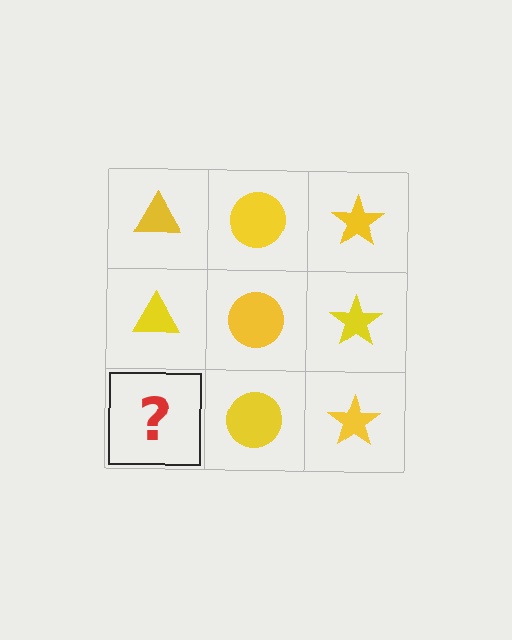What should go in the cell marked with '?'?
The missing cell should contain a yellow triangle.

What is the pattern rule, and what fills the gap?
The rule is that each column has a consistent shape. The gap should be filled with a yellow triangle.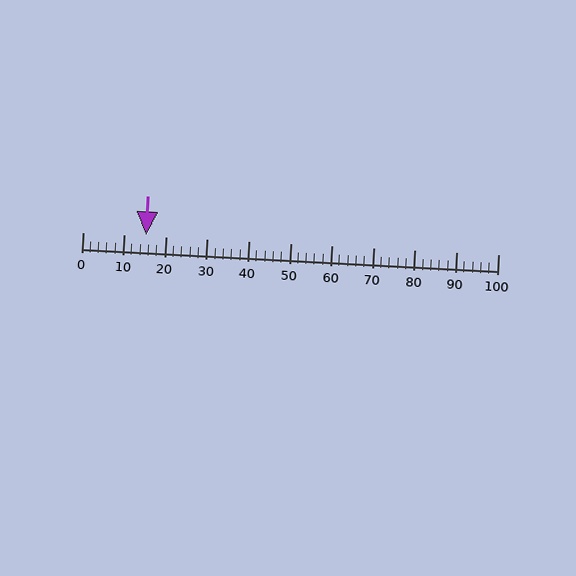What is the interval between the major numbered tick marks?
The major tick marks are spaced 10 units apart.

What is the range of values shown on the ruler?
The ruler shows values from 0 to 100.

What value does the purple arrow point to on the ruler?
The purple arrow points to approximately 15.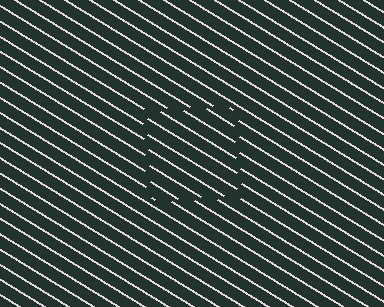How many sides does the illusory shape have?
4 sides — the line-ends trace a square.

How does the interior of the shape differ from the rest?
The interior of the shape contains the same grating, shifted by half a period — the contour is defined by the phase discontinuity where line-ends from the inner and outer gratings abut.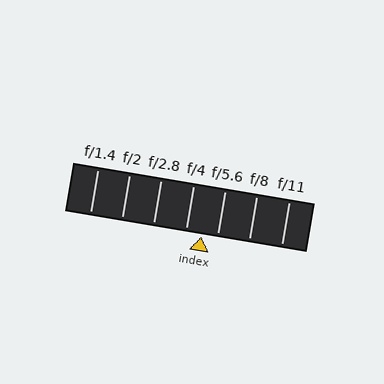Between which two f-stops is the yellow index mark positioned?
The index mark is between f/4 and f/5.6.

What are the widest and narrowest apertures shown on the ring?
The widest aperture shown is f/1.4 and the narrowest is f/11.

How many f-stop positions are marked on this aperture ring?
There are 7 f-stop positions marked.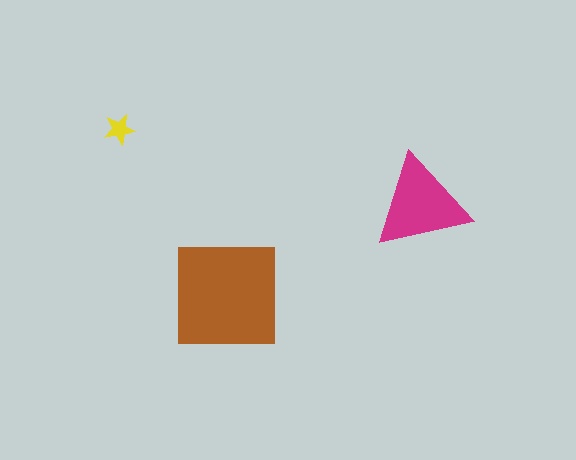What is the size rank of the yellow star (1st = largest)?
3rd.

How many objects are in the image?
There are 3 objects in the image.